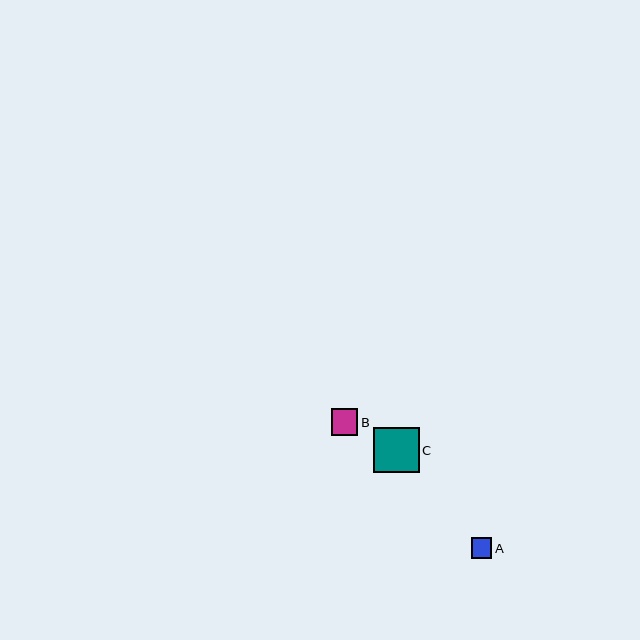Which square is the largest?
Square C is the largest with a size of approximately 45 pixels.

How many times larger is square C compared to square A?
Square C is approximately 2.2 times the size of square A.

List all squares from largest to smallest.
From largest to smallest: C, B, A.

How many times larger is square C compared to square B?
Square C is approximately 1.7 times the size of square B.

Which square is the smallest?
Square A is the smallest with a size of approximately 20 pixels.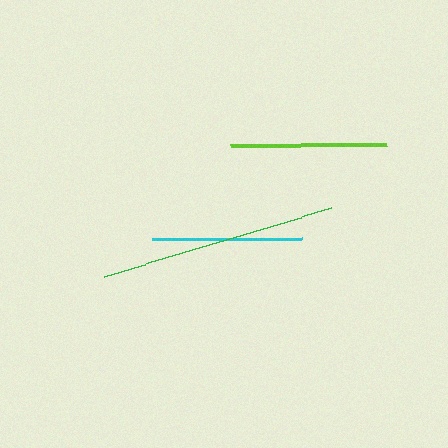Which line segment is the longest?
The green line is the longest at approximately 236 pixels.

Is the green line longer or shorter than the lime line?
The green line is longer than the lime line.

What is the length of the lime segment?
The lime segment is approximately 156 pixels long.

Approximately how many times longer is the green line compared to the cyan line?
The green line is approximately 1.6 times the length of the cyan line.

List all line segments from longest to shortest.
From longest to shortest: green, lime, cyan.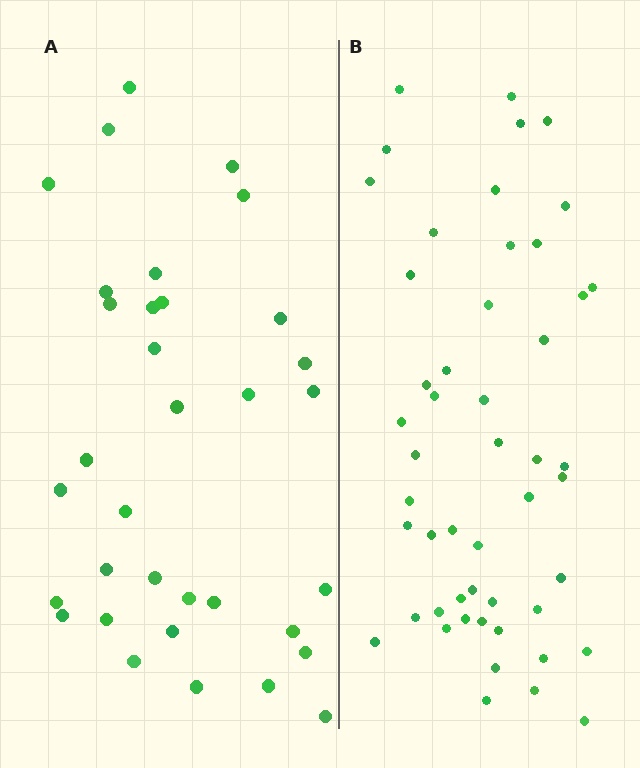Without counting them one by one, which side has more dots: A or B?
Region B (the right region) has more dots.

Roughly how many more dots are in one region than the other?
Region B has approximately 15 more dots than region A.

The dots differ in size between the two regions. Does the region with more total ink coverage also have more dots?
No. Region A has more total ink coverage because its dots are larger, but region B actually contains more individual dots. Total area can be misleading — the number of items is what matters here.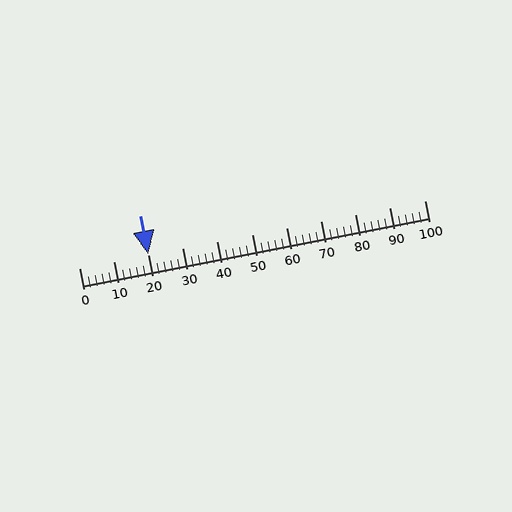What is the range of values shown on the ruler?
The ruler shows values from 0 to 100.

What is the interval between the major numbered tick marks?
The major tick marks are spaced 10 units apart.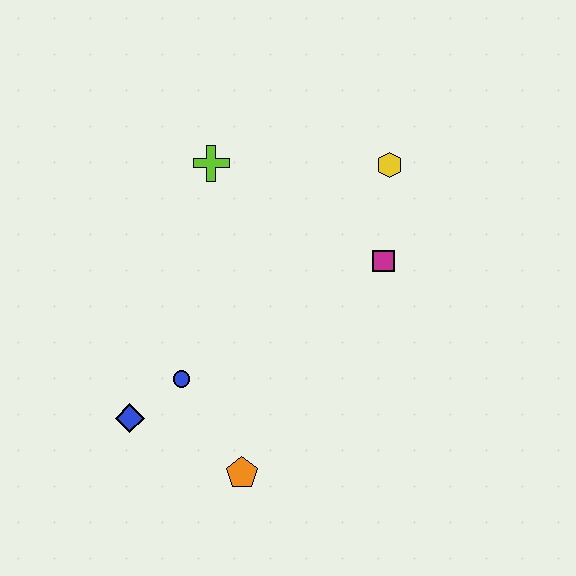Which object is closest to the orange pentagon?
The blue circle is closest to the orange pentagon.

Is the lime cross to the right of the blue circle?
Yes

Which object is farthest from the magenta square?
The blue diamond is farthest from the magenta square.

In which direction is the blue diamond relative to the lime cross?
The blue diamond is below the lime cross.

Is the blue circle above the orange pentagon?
Yes